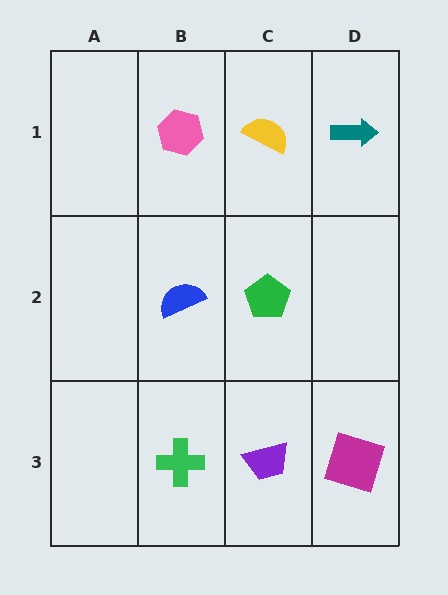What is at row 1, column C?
A yellow semicircle.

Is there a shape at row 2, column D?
No, that cell is empty.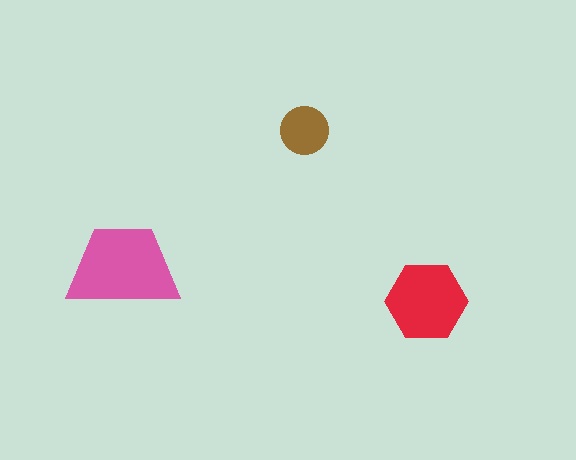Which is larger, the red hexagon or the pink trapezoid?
The pink trapezoid.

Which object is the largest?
The pink trapezoid.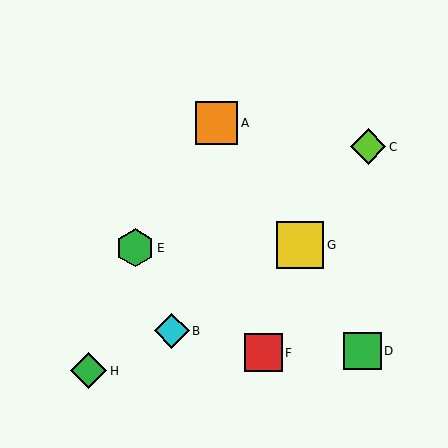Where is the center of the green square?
The center of the green square is at (363, 351).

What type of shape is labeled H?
Shape H is a green diamond.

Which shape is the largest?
The yellow square (labeled G) is the largest.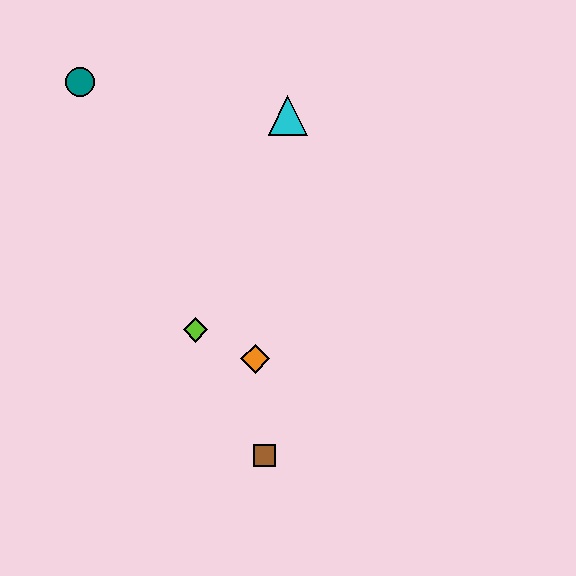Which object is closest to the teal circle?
The cyan triangle is closest to the teal circle.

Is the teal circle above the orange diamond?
Yes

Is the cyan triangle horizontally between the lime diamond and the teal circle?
No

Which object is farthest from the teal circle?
The brown square is farthest from the teal circle.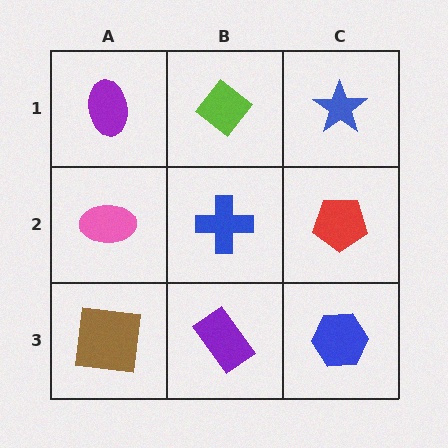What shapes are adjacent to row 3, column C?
A red pentagon (row 2, column C), a purple rectangle (row 3, column B).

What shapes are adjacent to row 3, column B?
A blue cross (row 2, column B), a brown square (row 3, column A), a blue hexagon (row 3, column C).